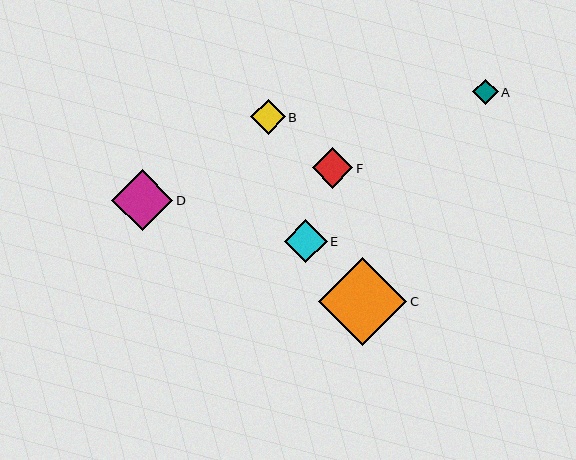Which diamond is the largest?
Diamond C is the largest with a size of approximately 88 pixels.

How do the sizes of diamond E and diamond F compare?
Diamond E and diamond F are approximately the same size.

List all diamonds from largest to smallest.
From largest to smallest: C, D, E, F, B, A.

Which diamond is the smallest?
Diamond A is the smallest with a size of approximately 26 pixels.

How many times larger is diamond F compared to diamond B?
Diamond F is approximately 1.2 times the size of diamond B.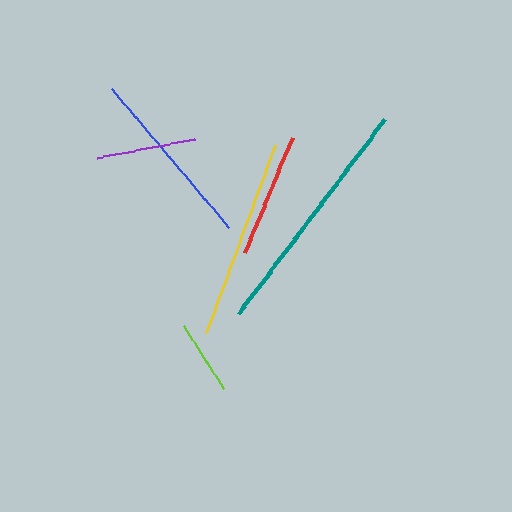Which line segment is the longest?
The teal line is the longest at approximately 243 pixels.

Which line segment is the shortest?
The lime line is the shortest at approximately 75 pixels.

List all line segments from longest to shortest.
From longest to shortest: teal, yellow, blue, red, purple, lime.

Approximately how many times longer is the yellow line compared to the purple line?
The yellow line is approximately 2.0 times the length of the purple line.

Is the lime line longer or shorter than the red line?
The red line is longer than the lime line.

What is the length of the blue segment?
The blue segment is approximately 182 pixels long.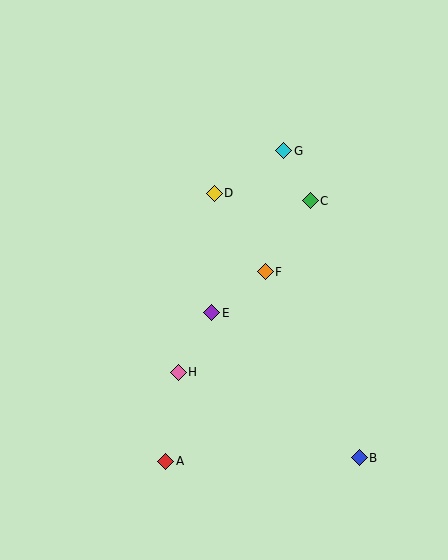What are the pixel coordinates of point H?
Point H is at (178, 372).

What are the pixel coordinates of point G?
Point G is at (284, 151).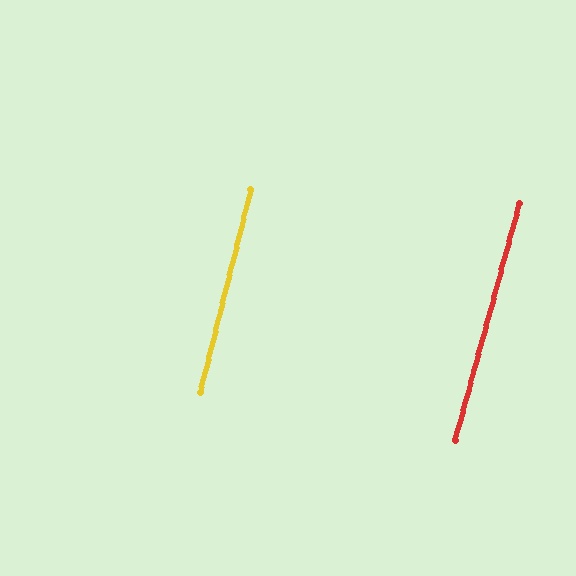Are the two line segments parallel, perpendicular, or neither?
Parallel — their directions differ by only 1.4°.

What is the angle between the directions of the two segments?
Approximately 1 degree.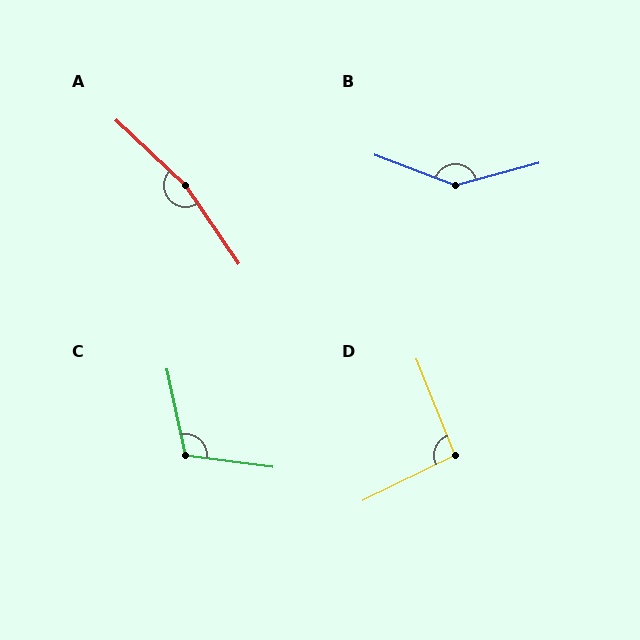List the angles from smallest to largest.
D (94°), C (110°), B (144°), A (168°).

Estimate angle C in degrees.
Approximately 110 degrees.